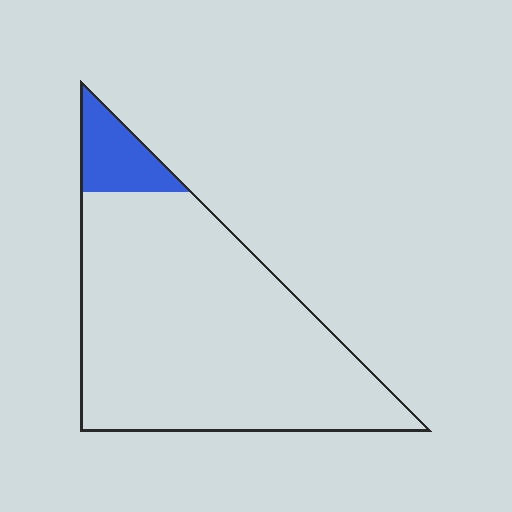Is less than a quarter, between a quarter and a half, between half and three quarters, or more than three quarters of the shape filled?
Less than a quarter.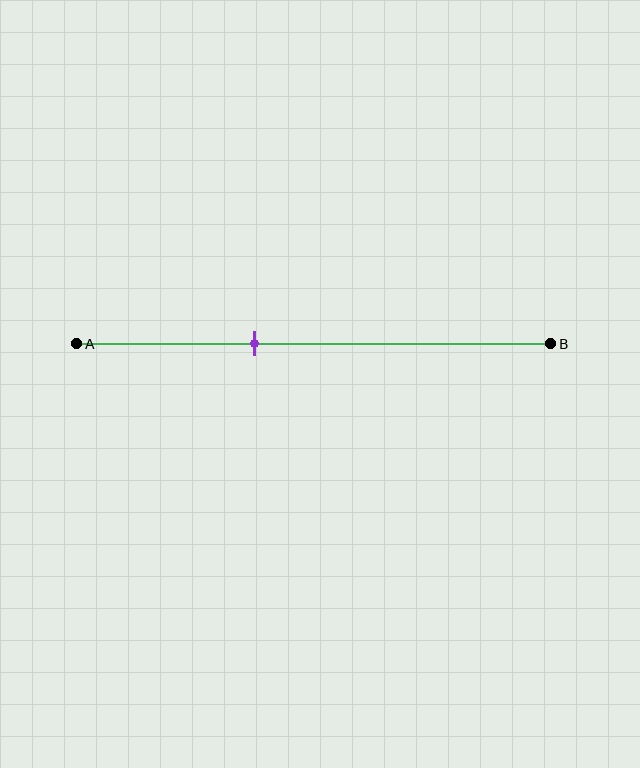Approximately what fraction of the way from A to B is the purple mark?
The purple mark is approximately 40% of the way from A to B.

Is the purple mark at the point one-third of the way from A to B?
No, the mark is at about 40% from A, not at the 33% one-third point.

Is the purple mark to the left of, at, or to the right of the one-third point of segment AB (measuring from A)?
The purple mark is to the right of the one-third point of segment AB.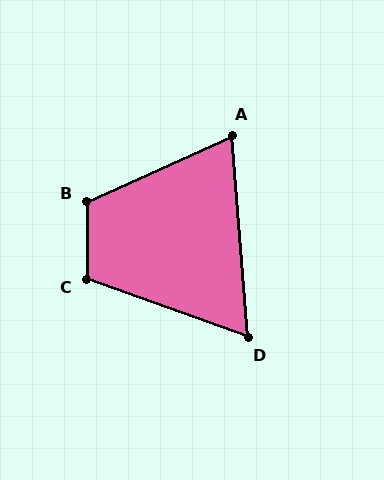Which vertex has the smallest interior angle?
D, at approximately 66 degrees.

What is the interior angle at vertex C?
Approximately 110 degrees (obtuse).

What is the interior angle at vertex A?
Approximately 70 degrees (acute).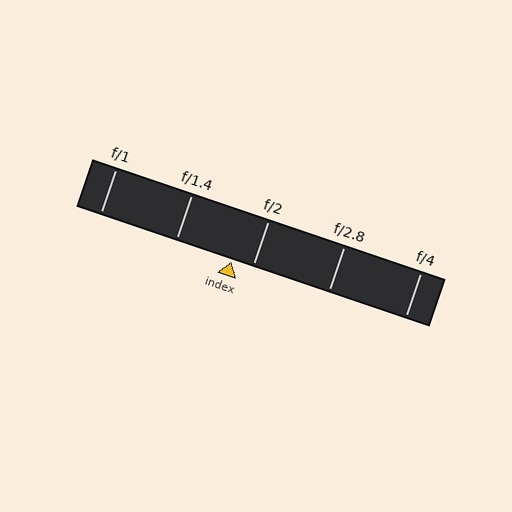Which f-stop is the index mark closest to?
The index mark is closest to f/2.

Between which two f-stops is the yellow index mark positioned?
The index mark is between f/1.4 and f/2.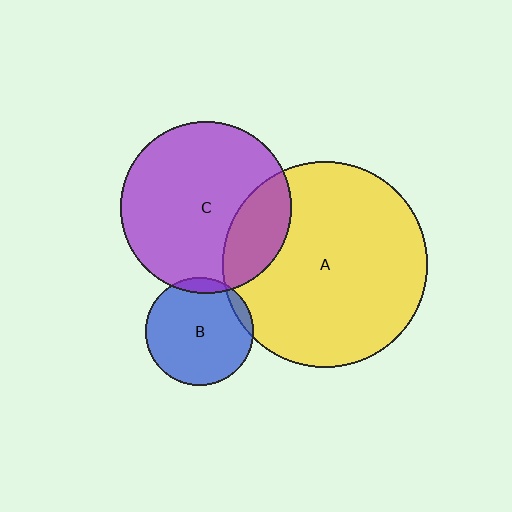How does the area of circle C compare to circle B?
Approximately 2.5 times.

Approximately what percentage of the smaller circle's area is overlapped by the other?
Approximately 25%.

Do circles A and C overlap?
Yes.